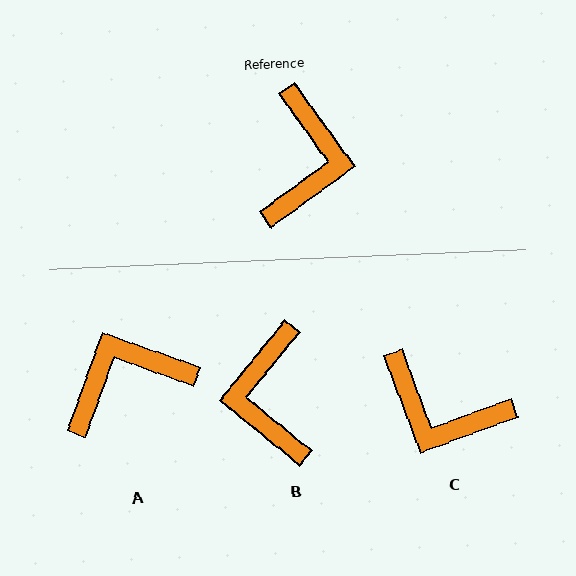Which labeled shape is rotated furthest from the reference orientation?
B, about 165 degrees away.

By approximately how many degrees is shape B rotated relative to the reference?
Approximately 165 degrees clockwise.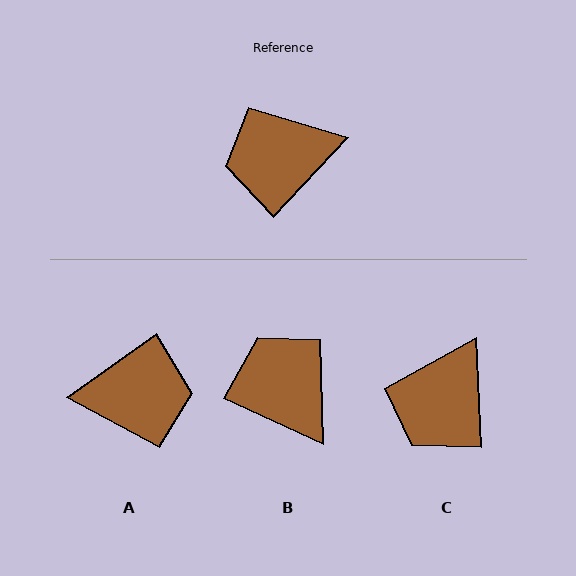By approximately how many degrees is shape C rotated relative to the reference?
Approximately 46 degrees counter-clockwise.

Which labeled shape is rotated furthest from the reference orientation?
A, about 169 degrees away.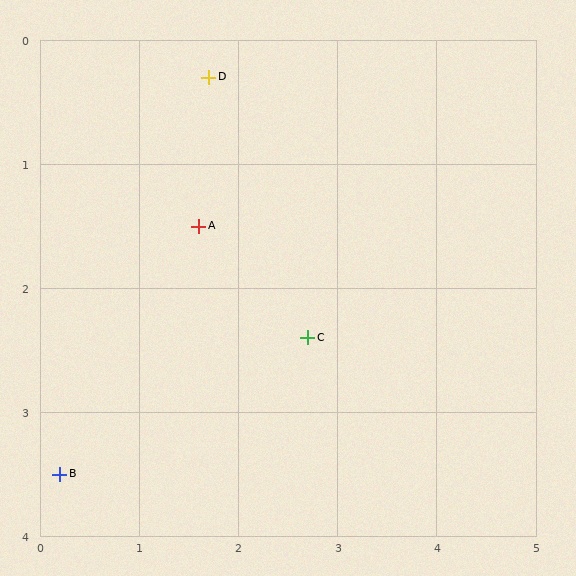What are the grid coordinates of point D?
Point D is at approximately (1.7, 0.3).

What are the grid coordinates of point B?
Point B is at approximately (0.2, 3.5).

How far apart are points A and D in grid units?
Points A and D are about 1.2 grid units apart.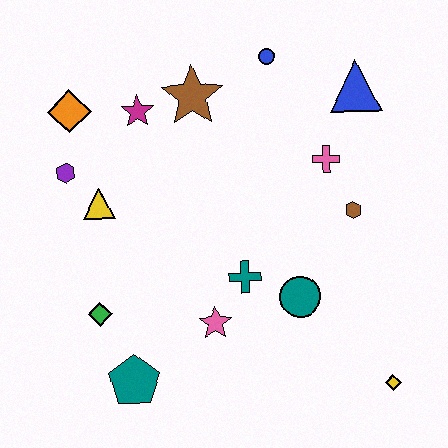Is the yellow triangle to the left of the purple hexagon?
No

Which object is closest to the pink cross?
The brown hexagon is closest to the pink cross.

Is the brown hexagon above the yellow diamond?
Yes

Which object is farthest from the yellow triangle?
The yellow diamond is farthest from the yellow triangle.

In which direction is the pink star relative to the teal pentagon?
The pink star is to the right of the teal pentagon.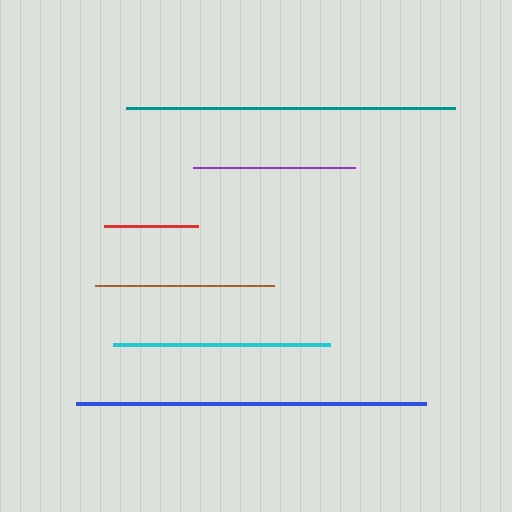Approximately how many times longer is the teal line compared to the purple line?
The teal line is approximately 2.0 times the length of the purple line.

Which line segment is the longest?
The blue line is the longest at approximately 350 pixels.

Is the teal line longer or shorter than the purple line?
The teal line is longer than the purple line.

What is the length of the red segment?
The red segment is approximately 94 pixels long.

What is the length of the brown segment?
The brown segment is approximately 179 pixels long.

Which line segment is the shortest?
The red line is the shortest at approximately 94 pixels.